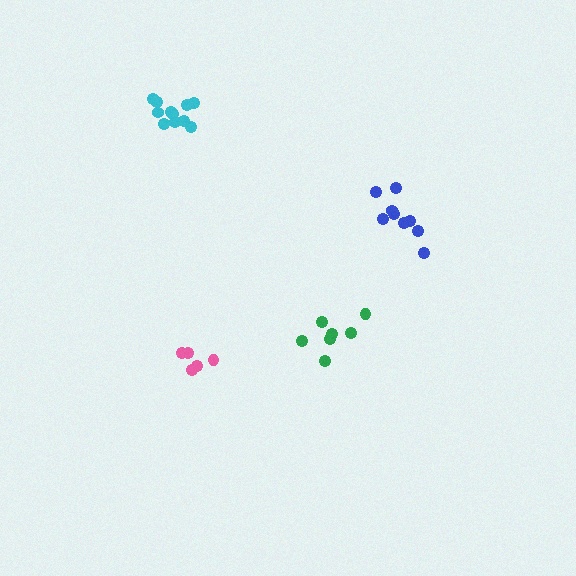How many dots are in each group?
Group 1: 9 dots, Group 2: 5 dots, Group 3: 7 dots, Group 4: 11 dots (32 total).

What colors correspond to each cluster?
The clusters are colored: blue, pink, green, cyan.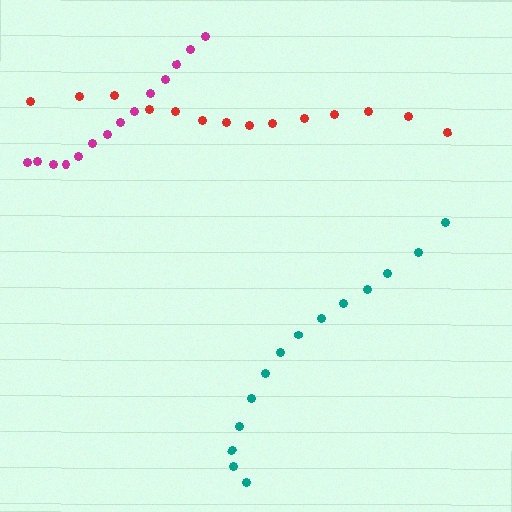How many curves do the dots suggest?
There are 3 distinct paths.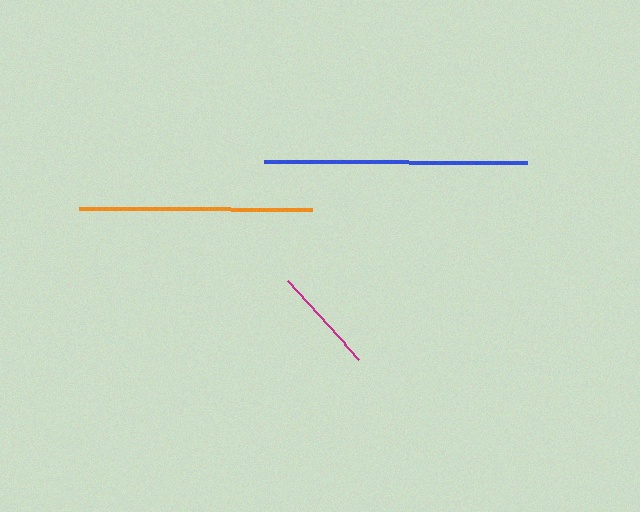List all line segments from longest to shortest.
From longest to shortest: blue, orange, magenta.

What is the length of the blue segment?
The blue segment is approximately 263 pixels long.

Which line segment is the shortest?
The magenta line is the shortest at approximately 107 pixels.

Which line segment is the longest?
The blue line is the longest at approximately 263 pixels.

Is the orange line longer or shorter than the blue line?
The blue line is longer than the orange line.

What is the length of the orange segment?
The orange segment is approximately 233 pixels long.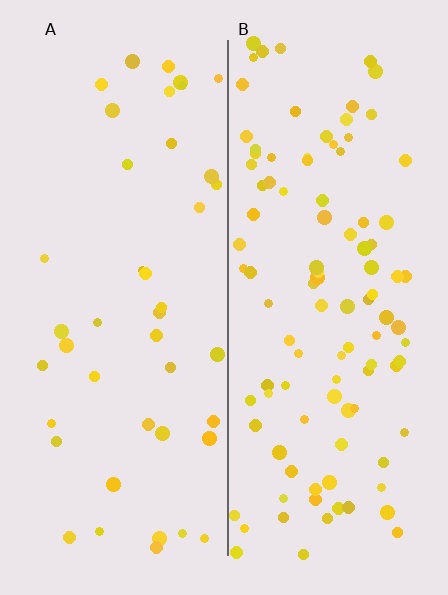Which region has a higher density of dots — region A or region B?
B (the right).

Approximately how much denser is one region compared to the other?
Approximately 2.4× — region B over region A.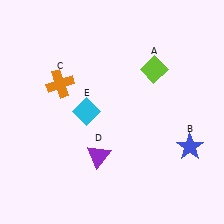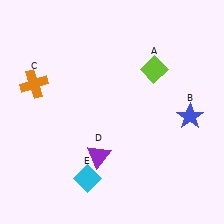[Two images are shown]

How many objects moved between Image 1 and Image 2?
3 objects moved between the two images.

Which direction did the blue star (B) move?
The blue star (B) moved up.